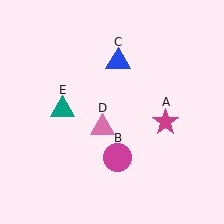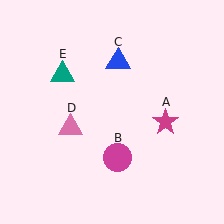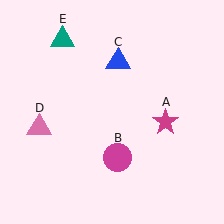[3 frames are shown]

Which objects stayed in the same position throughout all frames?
Magenta star (object A) and magenta circle (object B) and blue triangle (object C) remained stationary.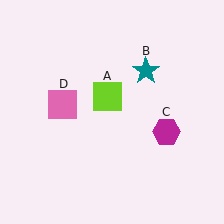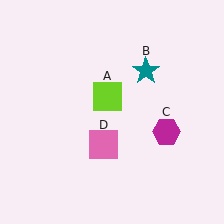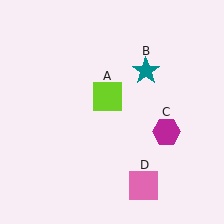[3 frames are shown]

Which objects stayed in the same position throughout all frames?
Lime square (object A) and teal star (object B) and magenta hexagon (object C) remained stationary.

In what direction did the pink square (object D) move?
The pink square (object D) moved down and to the right.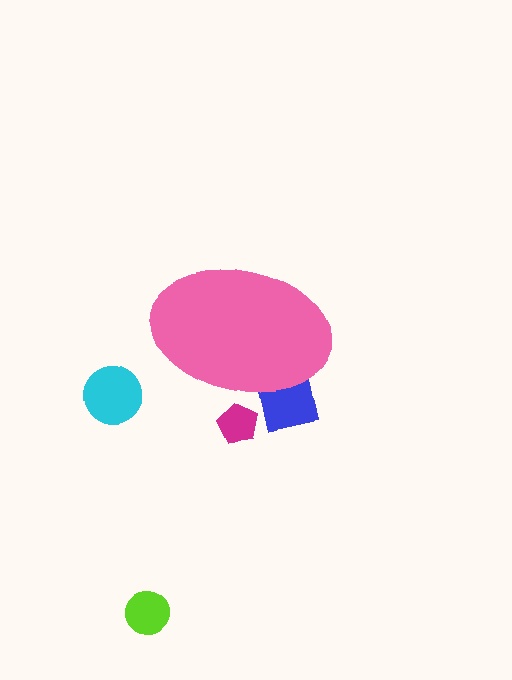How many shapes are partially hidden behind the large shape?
2 shapes are partially hidden.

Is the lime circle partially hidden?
No, the lime circle is fully visible.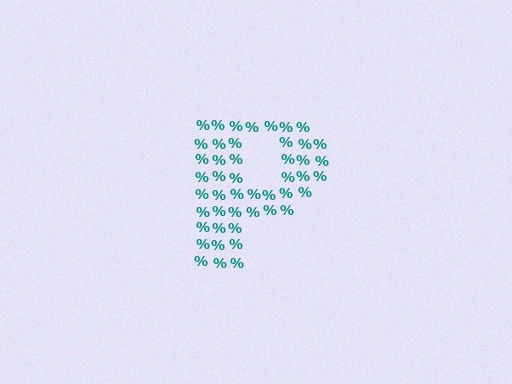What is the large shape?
The large shape is the letter P.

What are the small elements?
The small elements are percent signs.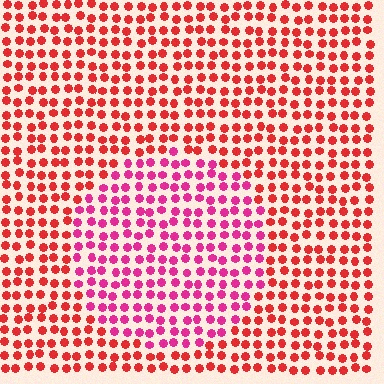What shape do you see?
I see a circle.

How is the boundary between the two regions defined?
The boundary is defined purely by a slight shift in hue (about 34 degrees). Spacing, size, and orientation are identical on both sides.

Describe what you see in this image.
The image is filled with small red elements in a uniform arrangement. A circle-shaped region is visible where the elements are tinted to a slightly different hue, forming a subtle color boundary.